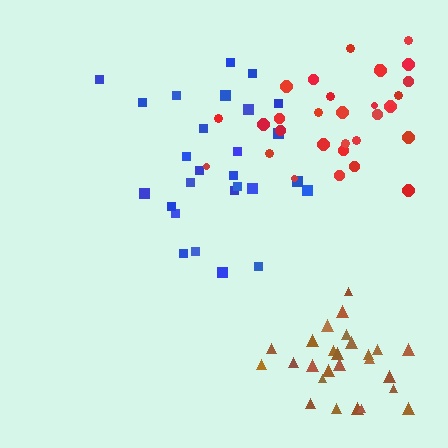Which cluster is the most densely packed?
Brown.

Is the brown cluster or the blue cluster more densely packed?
Brown.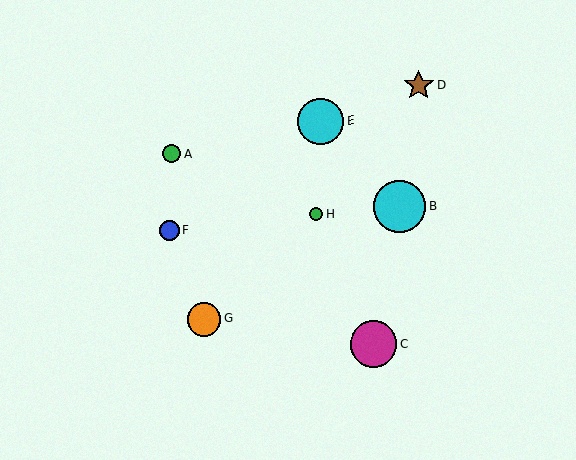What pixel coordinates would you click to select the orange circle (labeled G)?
Click at (204, 319) to select the orange circle G.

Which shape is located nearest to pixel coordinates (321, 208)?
The green circle (labeled H) at (316, 214) is nearest to that location.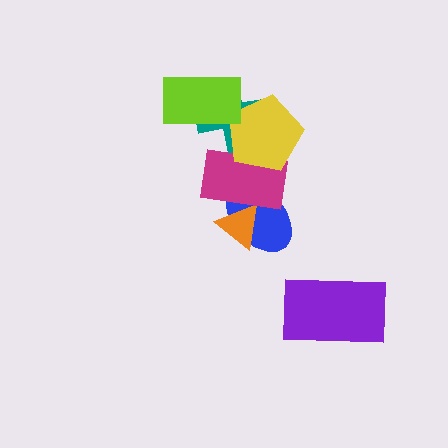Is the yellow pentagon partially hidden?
Yes, it is partially covered by another shape.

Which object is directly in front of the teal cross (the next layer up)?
The magenta rectangle is directly in front of the teal cross.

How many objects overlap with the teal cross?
3 objects overlap with the teal cross.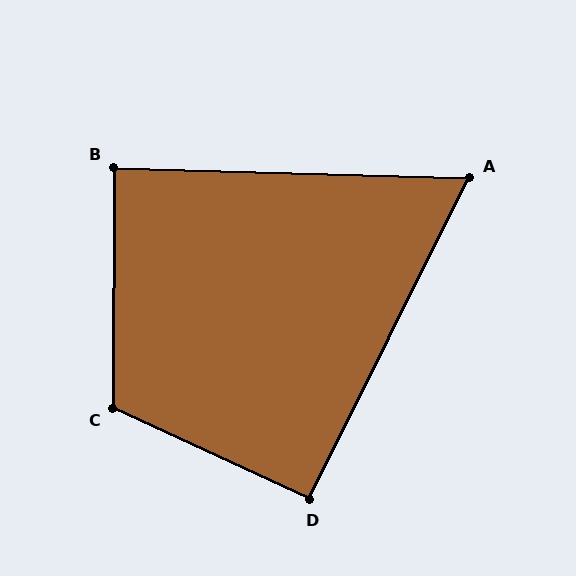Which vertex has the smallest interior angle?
A, at approximately 65 degrees.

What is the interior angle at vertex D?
Approximately 92 degrees (approximately right).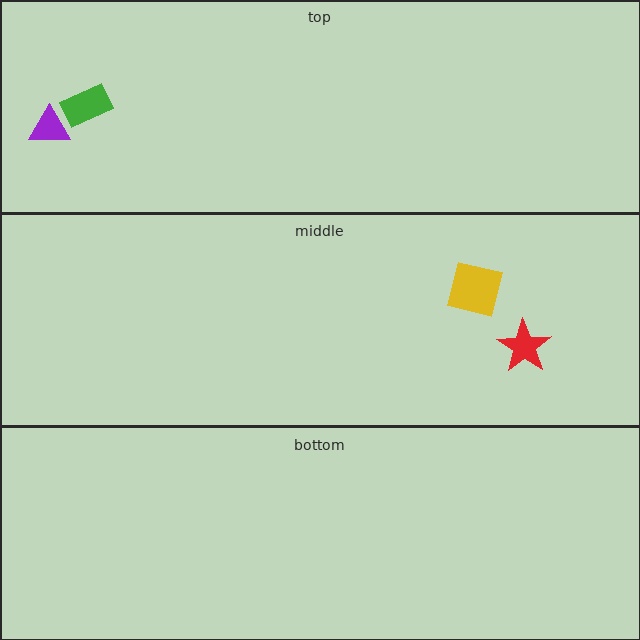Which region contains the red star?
The middle region.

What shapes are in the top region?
The green rectangle, the purple triangle.